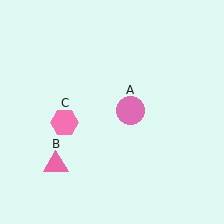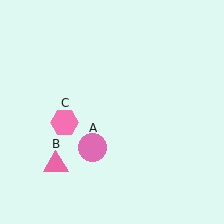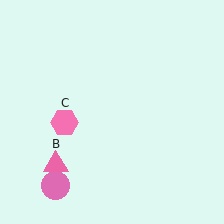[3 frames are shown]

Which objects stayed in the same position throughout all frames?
Pink triangle (object B) and pink hexagon (object C) remained stationary.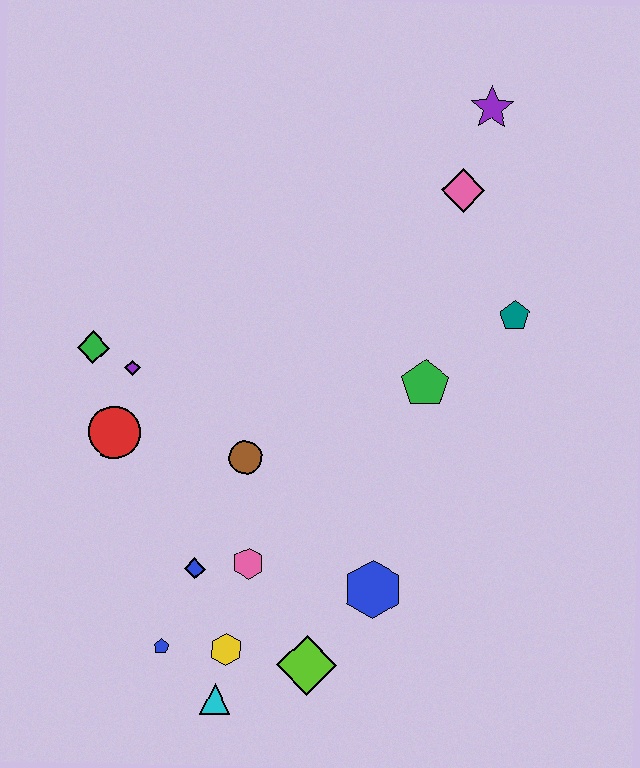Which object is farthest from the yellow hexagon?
The purple star is farthest from the yellow hexagon.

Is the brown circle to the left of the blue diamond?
No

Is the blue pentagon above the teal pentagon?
No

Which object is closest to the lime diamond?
The yellow hexagon is closest to the lime diamond.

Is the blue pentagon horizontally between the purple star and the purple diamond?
Yes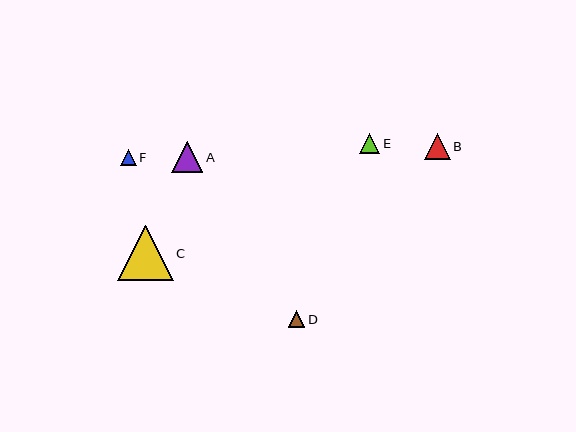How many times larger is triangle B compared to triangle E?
Triangle B is approximately 1.3 times the size of triangle E.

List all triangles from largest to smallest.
From largest to smallest: C, A, B, E, D, F.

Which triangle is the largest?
Triangle C is the largest with a size of approximately 56 pixels.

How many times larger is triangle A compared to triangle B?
Triangle A is approximately 1.2 times the size of triangle B.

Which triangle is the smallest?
Triangle F is the smallest with a size of approximately 16 pixels.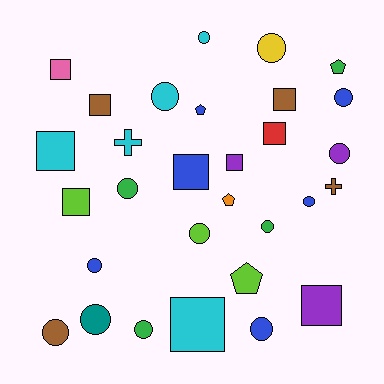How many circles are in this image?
There are 14 circles.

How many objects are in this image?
There are 30 objects.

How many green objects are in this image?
There are 4 green objects.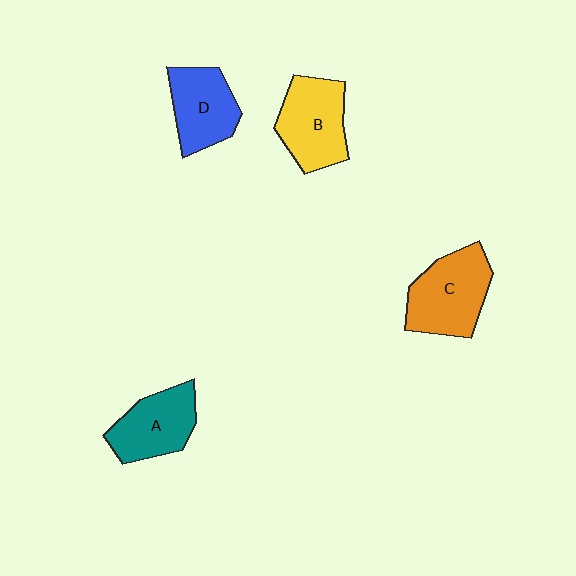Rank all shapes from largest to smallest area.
From largest to smallest: C (orange), B (yellow), A (teal), D (blue).